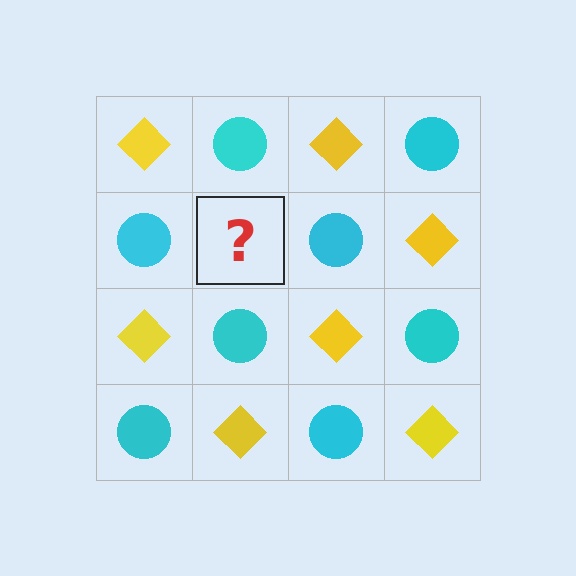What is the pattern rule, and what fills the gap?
The rule is that it alternates yellow diamond and cyan circle in a checkerboard pattern. The gap should be filled with a yellow diamond.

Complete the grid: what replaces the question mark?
The question mark should be replaced with a yellow diamond.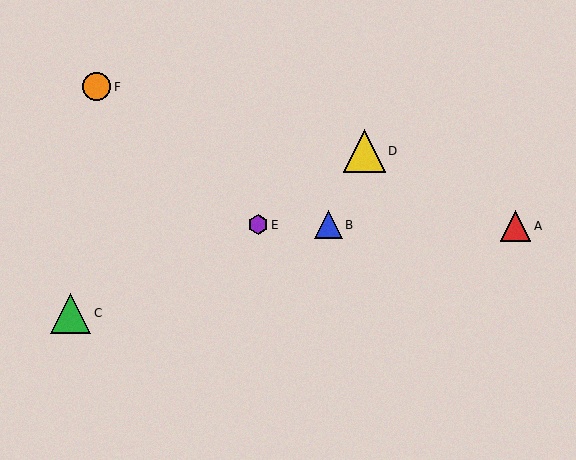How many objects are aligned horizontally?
3 objects (A, B, E) are aligned horizontally.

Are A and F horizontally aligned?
No, A is at y≈226 and F is at y≈87.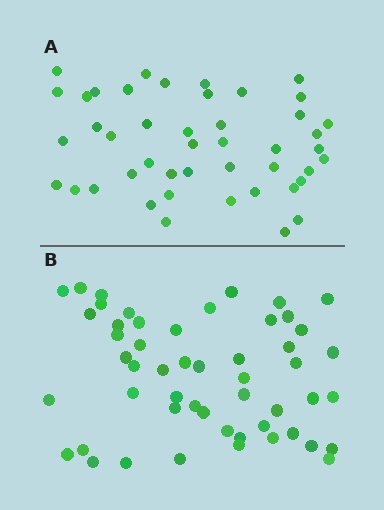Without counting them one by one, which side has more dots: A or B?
Region B (the bottom region) has more dots.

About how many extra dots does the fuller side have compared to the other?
Region B has roughly 8 or so more dots than region A.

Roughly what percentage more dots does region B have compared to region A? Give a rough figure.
About 15% more.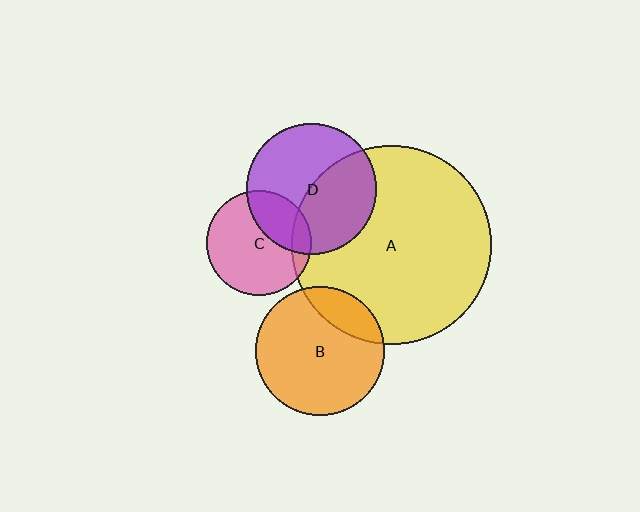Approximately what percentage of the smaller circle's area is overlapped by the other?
Approximately 30%.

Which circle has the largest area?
Circle A (yellow).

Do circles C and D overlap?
Yes.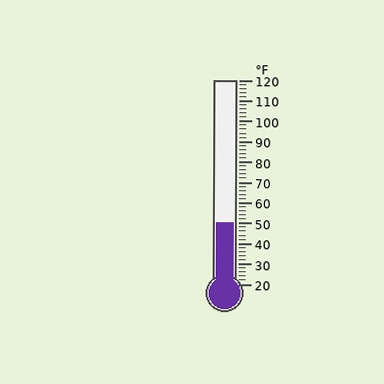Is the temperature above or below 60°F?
The temperature is below 60°F.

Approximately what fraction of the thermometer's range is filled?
The thermometer is filled to approximately 30% of its range.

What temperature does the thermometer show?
The thermometer shows approximately 50°F.